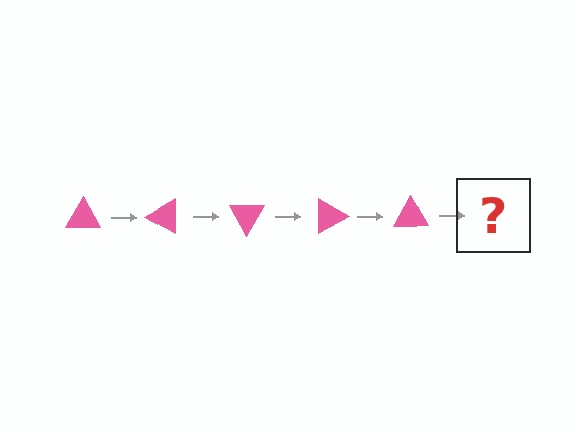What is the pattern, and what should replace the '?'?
The pattern is that the triangle rotates 30 degrees each step. The '?' should be a pink triangle rotated 150 degrees.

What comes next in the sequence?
The next element should be a pink triangle rotated 150 degrees.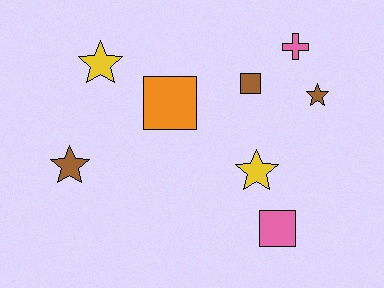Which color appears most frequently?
Brown, with 3 objects.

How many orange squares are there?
There is 1 orange square.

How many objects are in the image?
There are 8 objects.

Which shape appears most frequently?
Star, with 4 objects.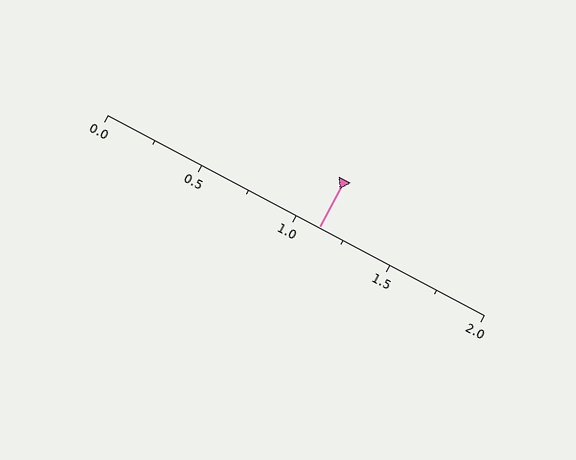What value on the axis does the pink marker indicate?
The marker indicates approximately 1.12.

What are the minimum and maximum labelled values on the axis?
The axis runs from 0.0 to 2.0.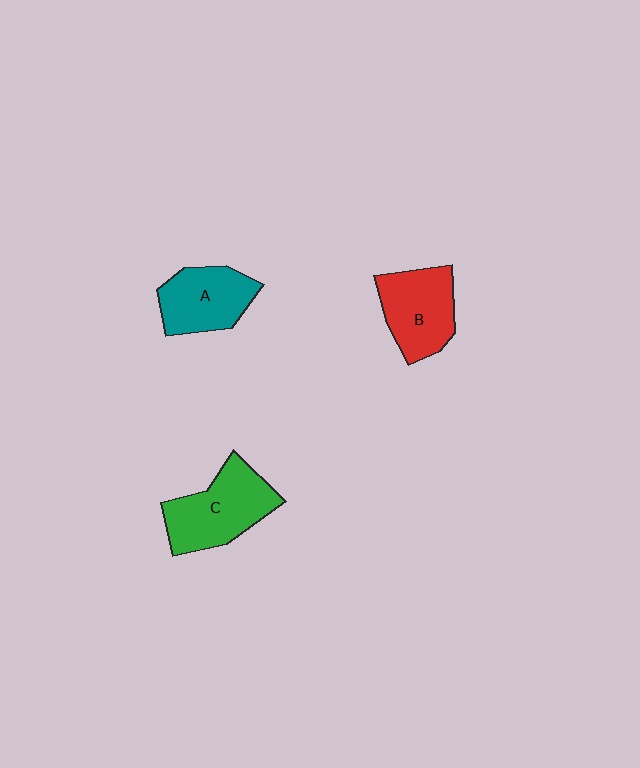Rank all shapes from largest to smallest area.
From largest to smallest: C (green), B (red), A (teal).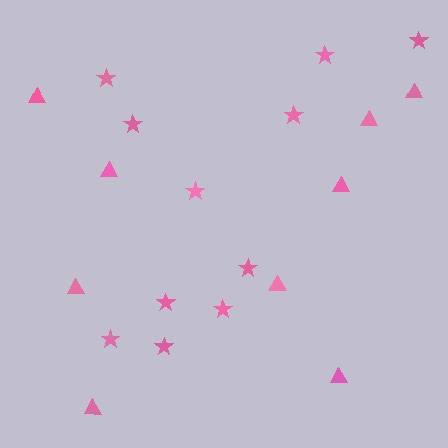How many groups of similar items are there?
There are 2 groups: one group of stars (11) and one group of triangles (9).